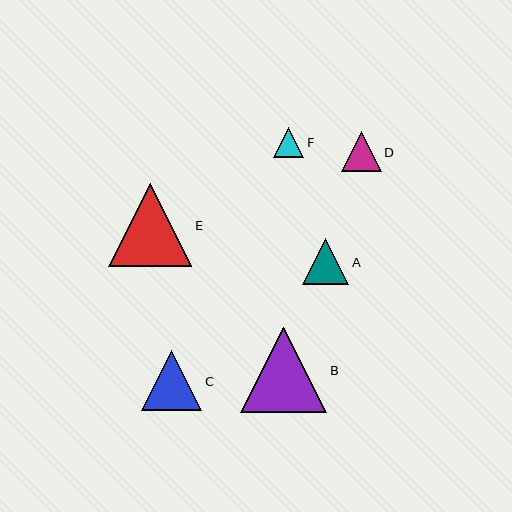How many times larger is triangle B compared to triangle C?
Triangle B is approximately 1.4 times the size of triangle C.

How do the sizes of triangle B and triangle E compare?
Triangle B and triangle E are approximately the same size.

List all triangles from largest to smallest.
From largest to smallest: B, E, C, A, D, F.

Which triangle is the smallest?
Triangle F is the smallest with a size of approximately 30 pixels.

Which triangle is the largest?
Triangle B is the largest with a size of approximately 86 pixels.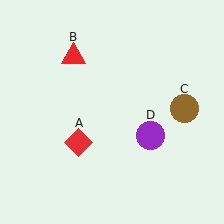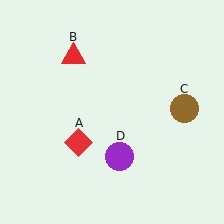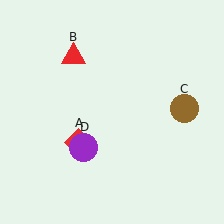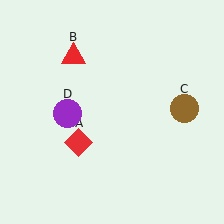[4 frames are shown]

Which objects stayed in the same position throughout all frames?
Red diamond (object A) and red triangle (object B) and brown circle (object C) remained stationary.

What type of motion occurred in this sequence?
The purple circle (object D) rotated clockwise around the center of the scene.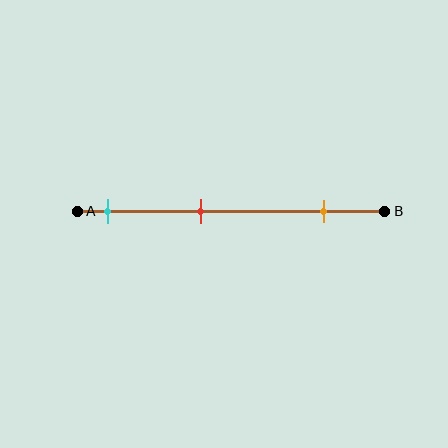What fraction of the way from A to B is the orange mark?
The orange mark is approximately 80% (0.8) of the way from A to B.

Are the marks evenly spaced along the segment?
Yes, the marks are approximately evenly spaced.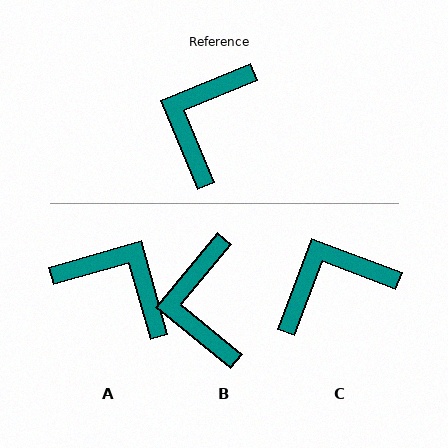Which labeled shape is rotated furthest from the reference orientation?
A, about 97 degrees away.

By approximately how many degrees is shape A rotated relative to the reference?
Approximately 97 degrees clockwise.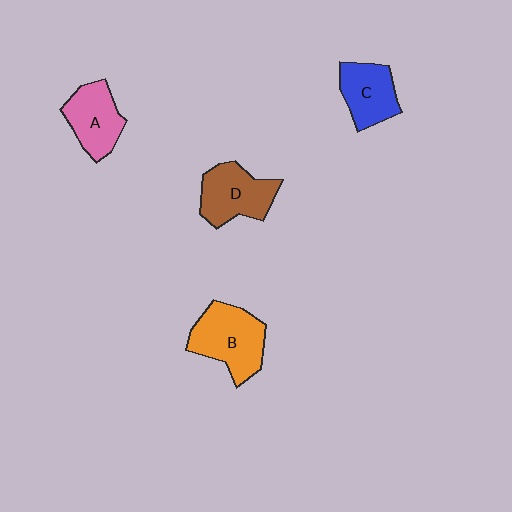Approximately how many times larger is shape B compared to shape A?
Approximately 1.3 times.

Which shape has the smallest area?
Shape C (blue).